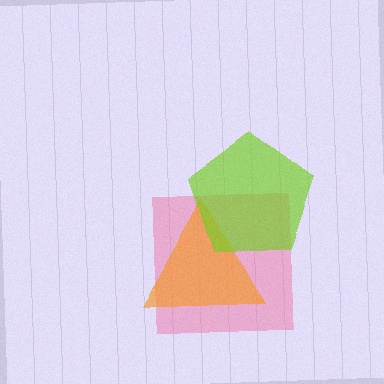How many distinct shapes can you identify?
There are 3 distinct shapes: a pink square, an orange triangle, a lime pentagon.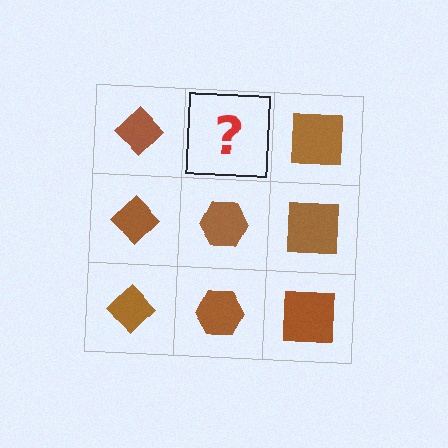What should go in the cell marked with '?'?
The missing cell should contain a brown hexagon.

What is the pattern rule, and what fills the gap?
The rule is that each column has a consistent shape. The gap should be filled with a brown hexagon.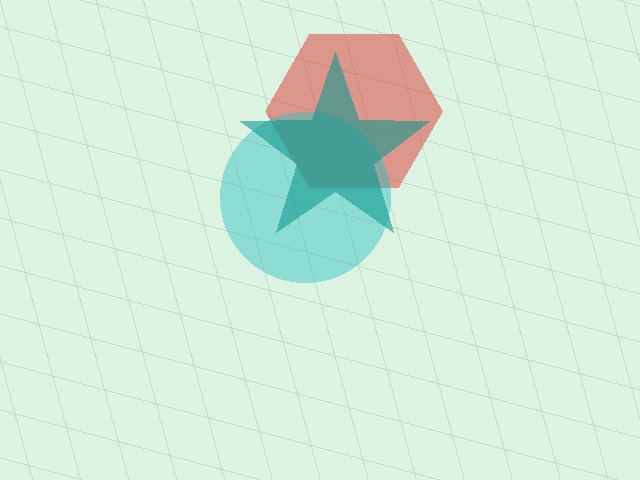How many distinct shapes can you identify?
There are 3 distinct shapes: a red hexagon, a cyan circle, a teal star.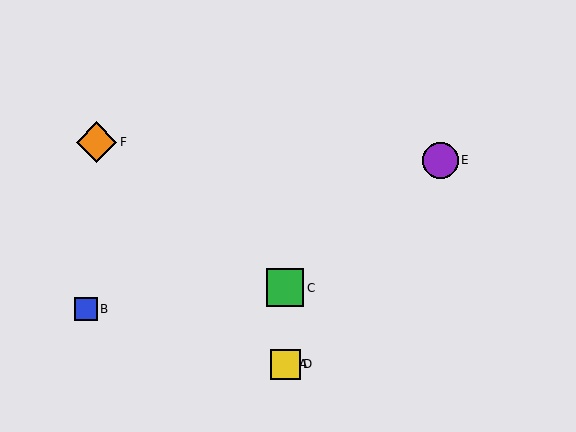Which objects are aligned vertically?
Objects A, C, D are aligned vertically.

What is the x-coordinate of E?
Object E is at x≈440.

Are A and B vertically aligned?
No, A is at x≈285 and B is at x≈86.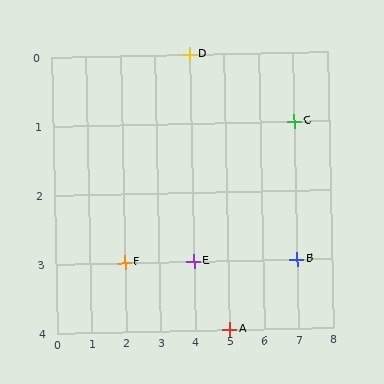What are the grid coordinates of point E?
Point E is at grid coordinates (4, 3).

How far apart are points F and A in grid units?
Points F and A are 3 columns and 1 row apart (about 3.2 grid units diagonally).